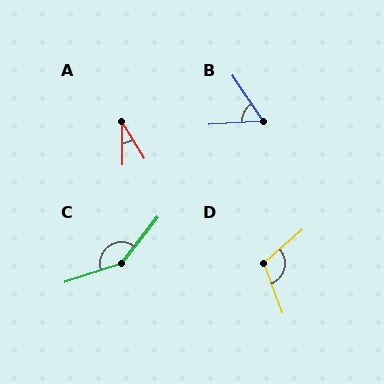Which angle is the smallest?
A, at approximately 31 degrees.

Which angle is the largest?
C, at approximately 146 degrees.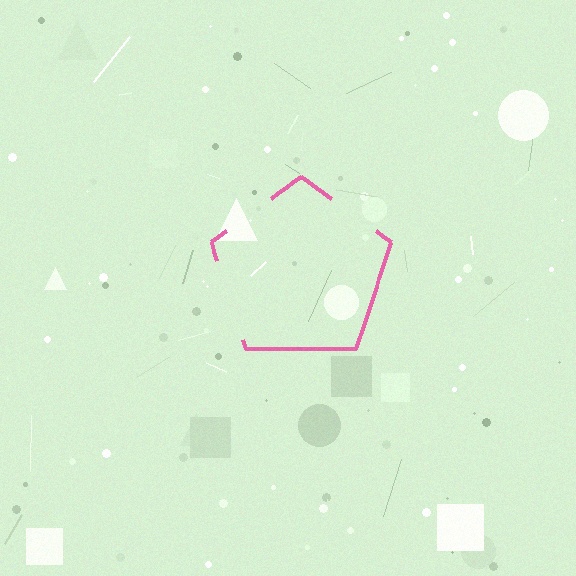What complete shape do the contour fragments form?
The contour fragments form a pentagon.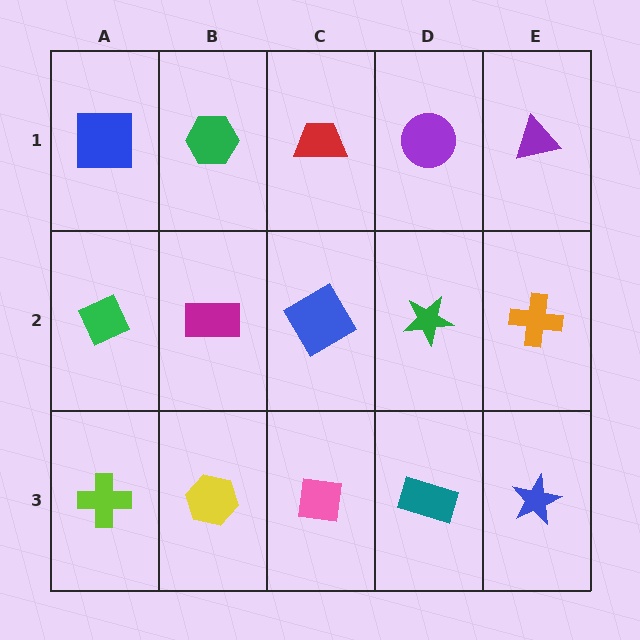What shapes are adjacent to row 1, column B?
A magenta rectangle (row 2, column B), a blue square (row 1, column A), a red trapezoid (row 1, column C).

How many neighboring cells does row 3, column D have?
3.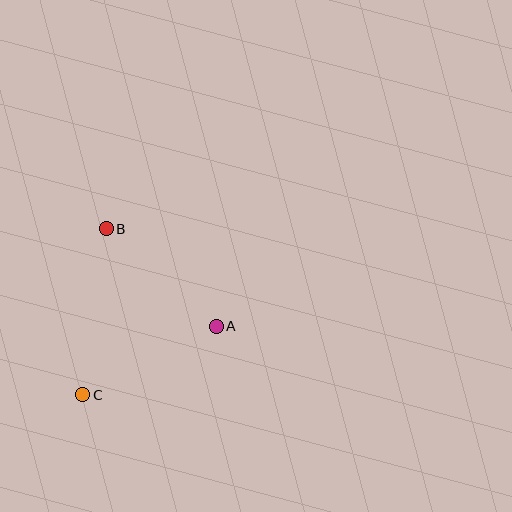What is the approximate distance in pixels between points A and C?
The distance between A and C is approximately 150 pixels.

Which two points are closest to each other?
Points A and B are closest to each other.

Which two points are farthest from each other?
Points B and C are farthest from each other.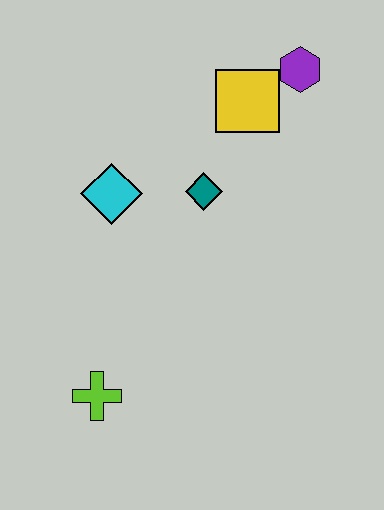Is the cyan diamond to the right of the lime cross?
Yes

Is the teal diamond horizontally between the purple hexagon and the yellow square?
No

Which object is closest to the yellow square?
The purple hexagon is closest to the yellow square.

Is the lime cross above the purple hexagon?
No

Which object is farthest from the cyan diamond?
The purple hexagon is farthest from the cyan diamond.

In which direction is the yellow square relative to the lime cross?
The yellow square is above the lime cross.